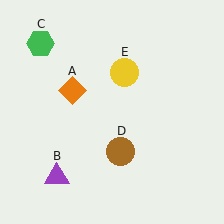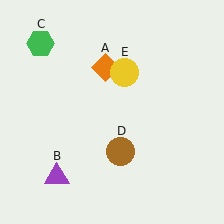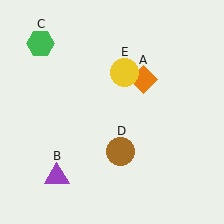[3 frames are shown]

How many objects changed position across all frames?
1 object changed position: orange diamond (object A).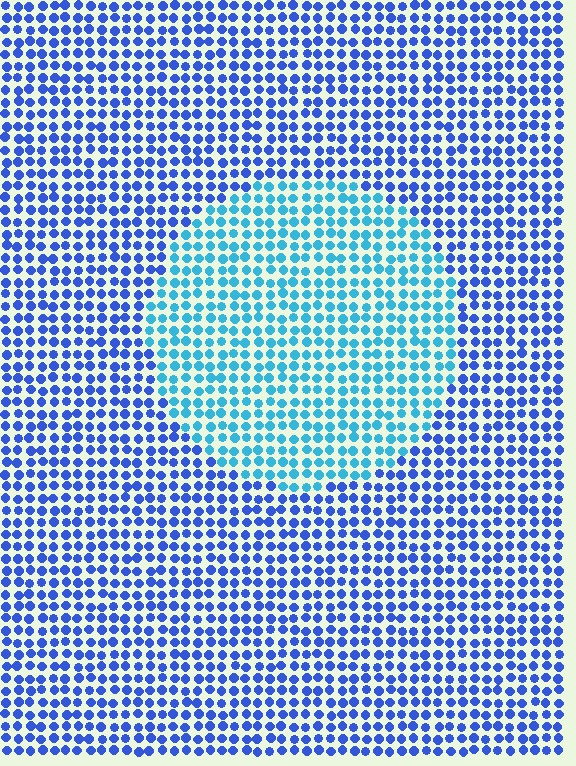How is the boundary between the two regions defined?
The boundary is defined purely by a slight shift in hue (about 35 degrees). Spacing, size, and orientation are identical on both sides.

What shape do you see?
I see a circle.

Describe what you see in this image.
The image is filled with small blue elements in a uniform arrangement. A circle-shaped region is visible where the elements are tinted to a slightly different hue, forming a subtle color boundary.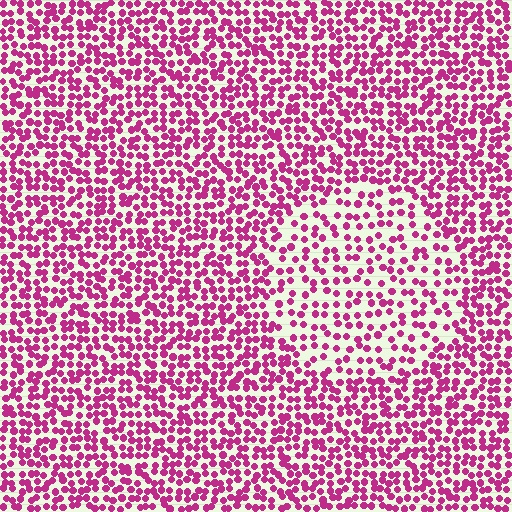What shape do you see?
I see a circle.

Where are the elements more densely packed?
The elements are more densely packed outside the circle boundary.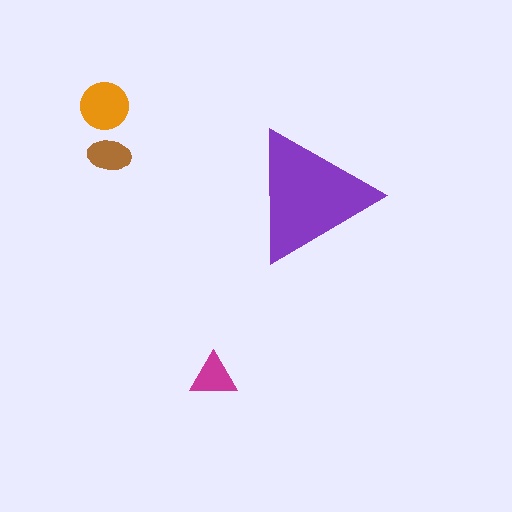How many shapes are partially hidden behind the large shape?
0 shapes are partially hidden.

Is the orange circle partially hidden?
No, the orange circle is fully visible.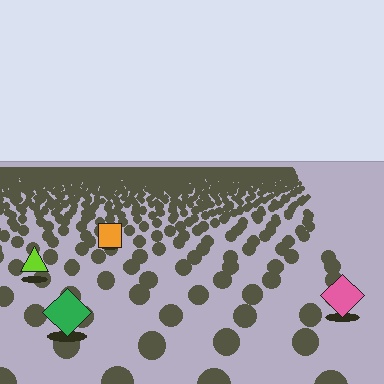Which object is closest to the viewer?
The green diamond is closest. The texture marks near it are larger and more spread out.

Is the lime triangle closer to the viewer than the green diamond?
No. The green diamond is closer — you can tell from the texture gradient: the ground texture is coarser near it.